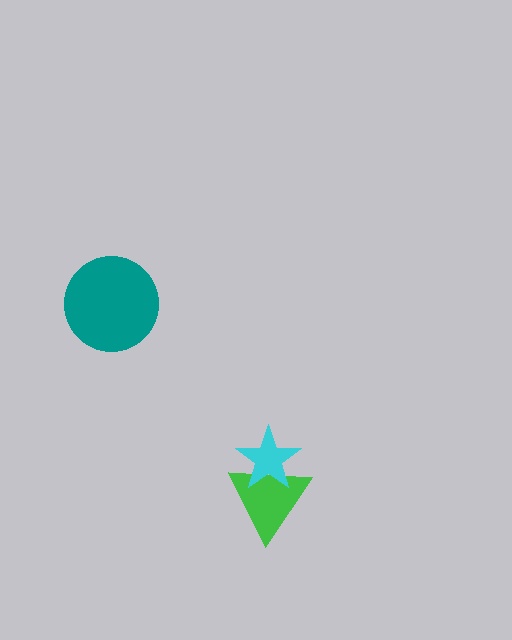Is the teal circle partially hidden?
No, no other shape covers it.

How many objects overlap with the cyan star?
1 object overlaps with the cyan star.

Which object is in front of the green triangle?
The cyan star is in front of the green triangle.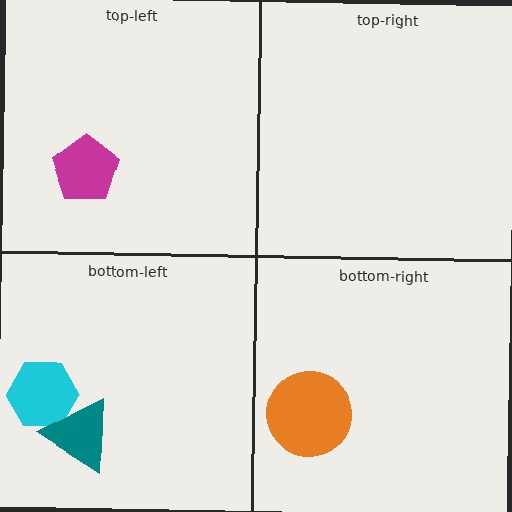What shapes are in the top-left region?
The magenta pentagon.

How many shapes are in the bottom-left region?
2.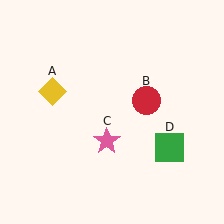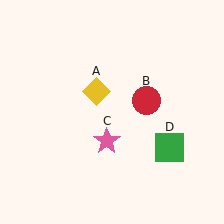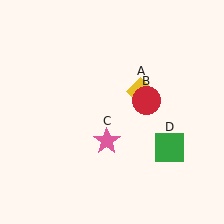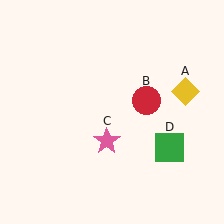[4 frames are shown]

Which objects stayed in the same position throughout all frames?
Red circle (object B) and pink star (object C) and green square (object D) remained stationary.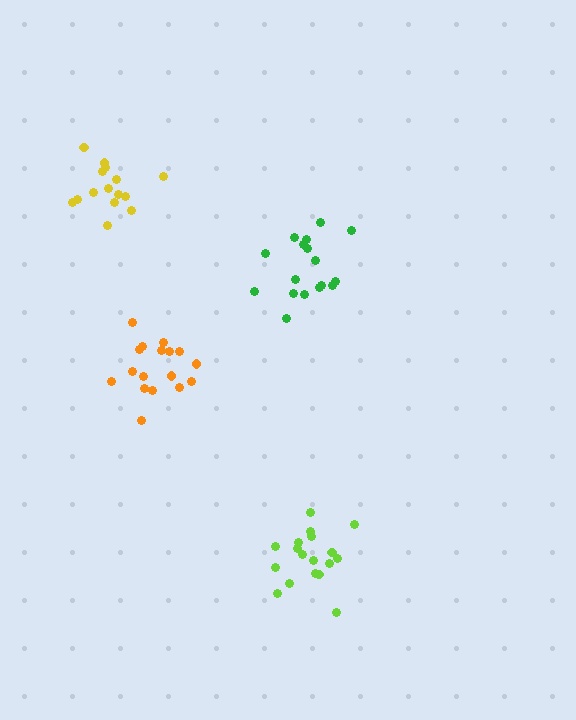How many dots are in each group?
Group 1: 17 dots, Group 2: 15 dots, Group 3: 18 dots, Group 4: 17 dots (67 total).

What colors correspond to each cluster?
The clusters are colored: orange, yellow, lime, green.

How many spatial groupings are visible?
There are 4 spatial groupings.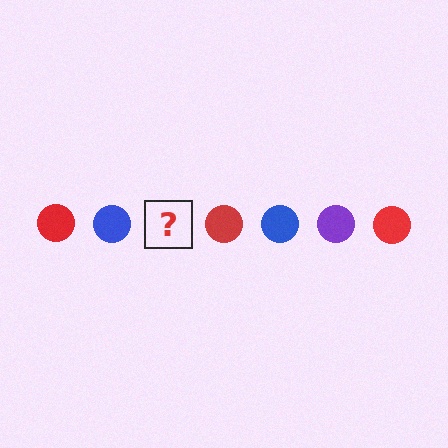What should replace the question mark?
The question mark should be replaced with a purple circle.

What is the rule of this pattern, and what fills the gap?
The rule is that the pattern cycles through red, blue, purple circles. The gap should be filled with a purple circle.